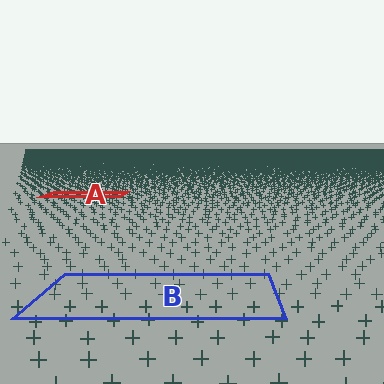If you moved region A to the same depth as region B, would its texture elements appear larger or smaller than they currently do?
They would appear larger. At a closer depth, the same texture elements are projected at a bigger on-screen size.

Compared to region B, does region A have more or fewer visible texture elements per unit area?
Region A has more texture elements per unit area — they are packed more densely because it is farther away.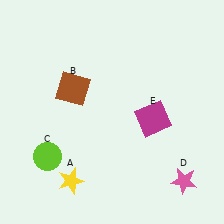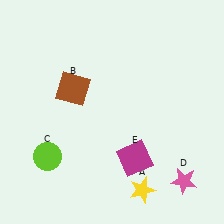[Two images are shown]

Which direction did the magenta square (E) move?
The magenta square (E) moved down.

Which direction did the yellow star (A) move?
The yellow star (A) moved right.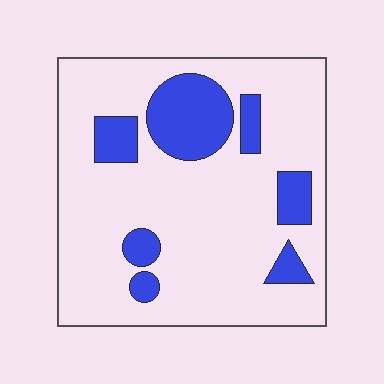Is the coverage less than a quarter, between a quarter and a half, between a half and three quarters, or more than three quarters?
Less than a quarter.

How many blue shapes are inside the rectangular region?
7.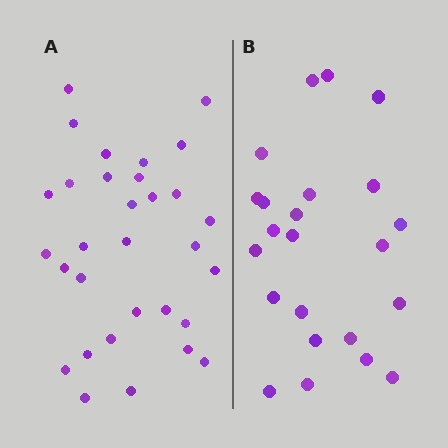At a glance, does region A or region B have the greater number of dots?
Region A (the left region) has more dots.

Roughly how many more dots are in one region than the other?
Region A has roughly 8 or so more dots than region B.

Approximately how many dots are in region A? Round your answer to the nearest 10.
About 30 dots. (The exact count is 31, which rounds to 30.)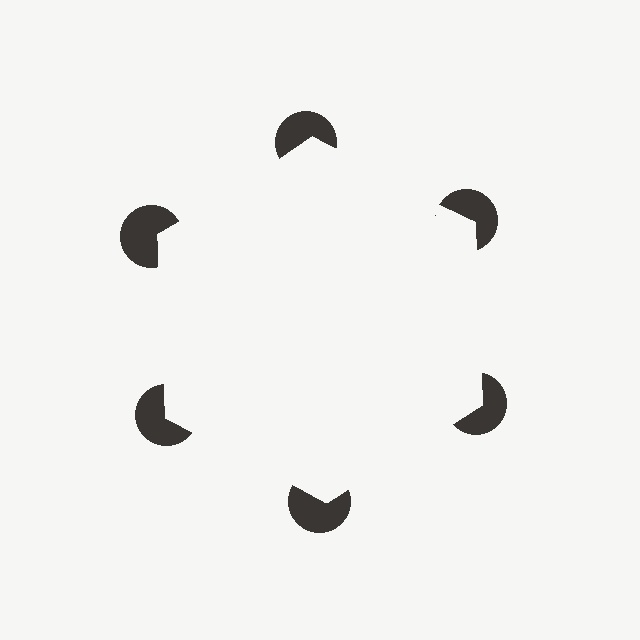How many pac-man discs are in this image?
There are 6 — one at each vertex of the illusory hexagon.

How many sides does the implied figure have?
6 sides.